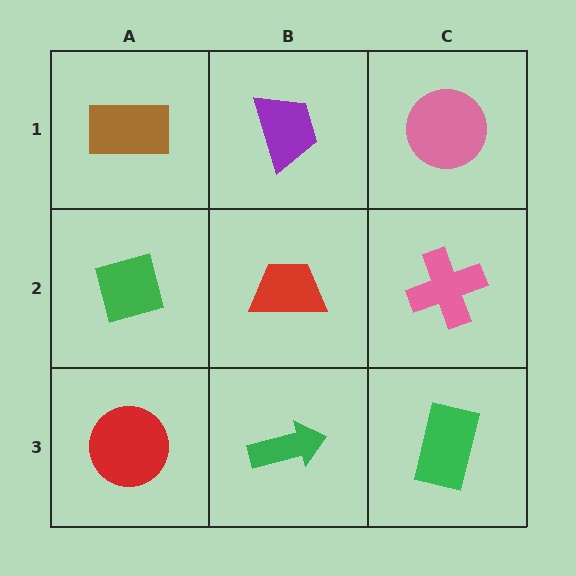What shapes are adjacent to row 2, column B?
A purple trapezoid (row 1, column B), a green arrow (row 3, column B), a green square (row 2, column A), a pink cross (row 2, column C).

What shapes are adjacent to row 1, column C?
A pink cross (row 2, column C), a purple trapezoid (row 1, column B).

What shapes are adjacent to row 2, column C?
A pink circle (row 1, column C), a green rectangle (row 3, column C), a red trapezoid (row 2, column B).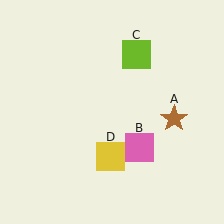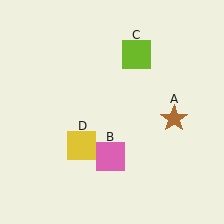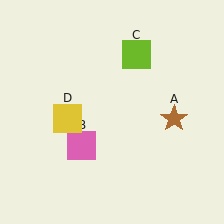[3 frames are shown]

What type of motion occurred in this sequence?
The pink square (object B), yellow square (object D) rotated clockwise around the center of the scene.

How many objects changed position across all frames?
2 objects changed position: pink square (object B), yellow square (object D).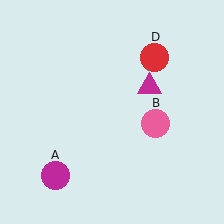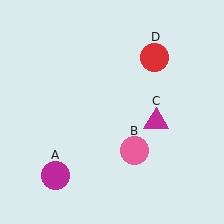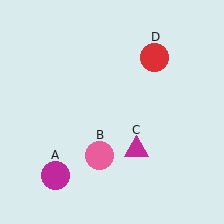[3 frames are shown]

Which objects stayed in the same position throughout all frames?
Magenta circle (object A) and red circle (object D) remained stationary.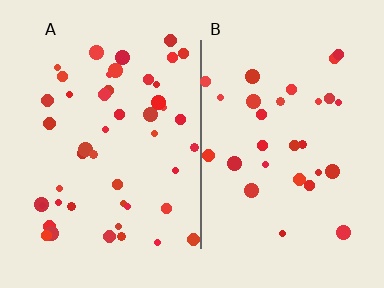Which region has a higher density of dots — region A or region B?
A (the left).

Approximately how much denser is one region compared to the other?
Approximately 1.6× — region A over region B.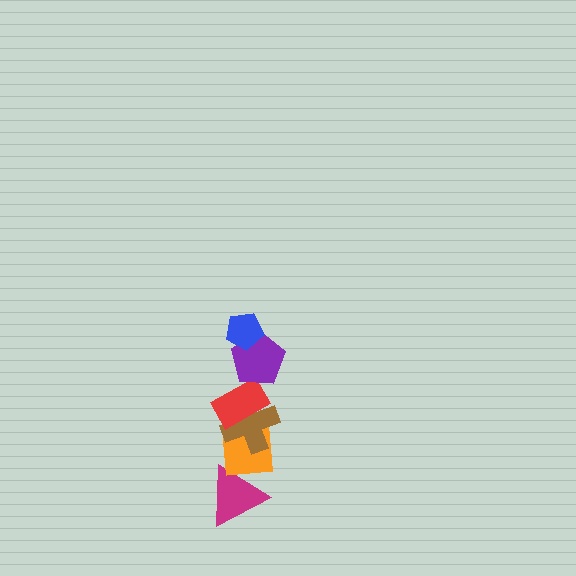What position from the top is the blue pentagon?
The blue pentagon is 1st from the top.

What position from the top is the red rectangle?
The red rectangle is 3rd from the top.